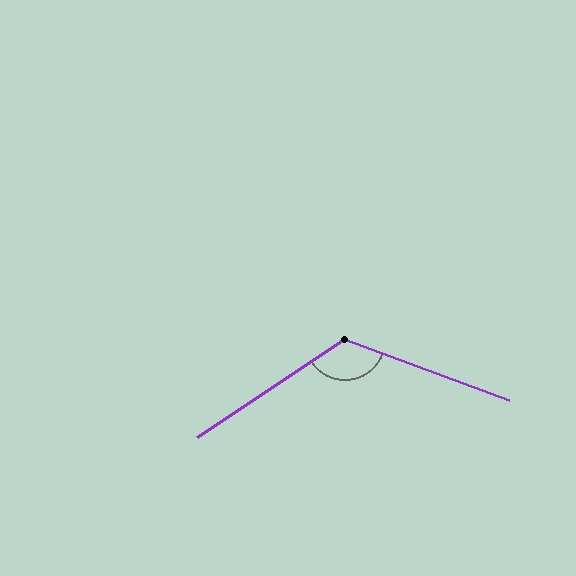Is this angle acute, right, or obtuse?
It is obtuse.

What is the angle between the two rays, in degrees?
Approximately 126 degrees.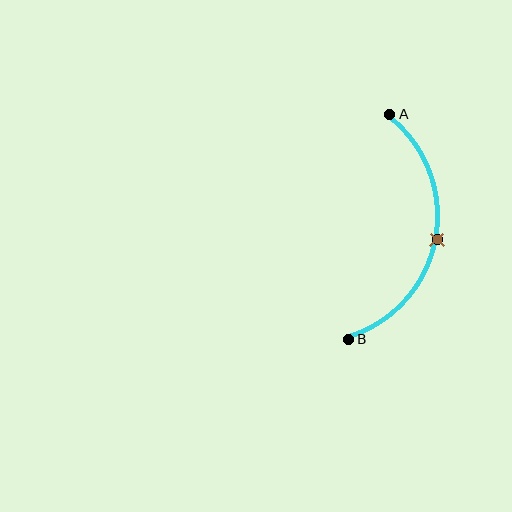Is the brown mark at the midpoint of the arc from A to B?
Yes. The brown mark lies on the arc at equal arc-length from both A and B — it is the arc midpoint.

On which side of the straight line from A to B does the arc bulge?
The arc bulges to the right of the straight line connecting A and B.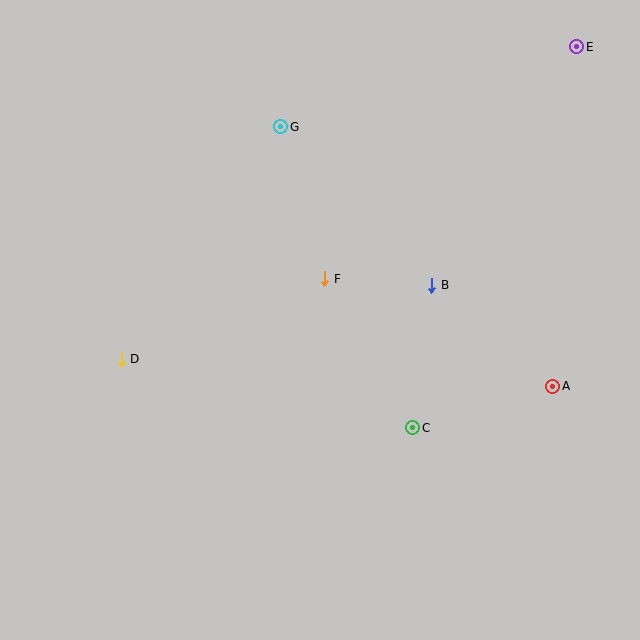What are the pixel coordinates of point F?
Point F is at (325, 279).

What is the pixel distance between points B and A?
The distance between B and A is 158 pixels.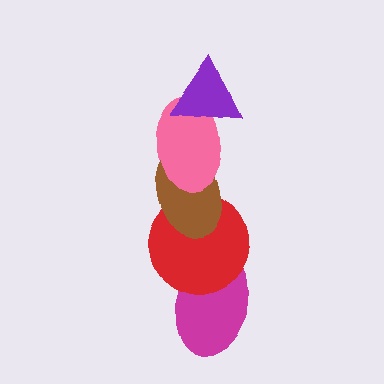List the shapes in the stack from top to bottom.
From top to bottom: the purple triangle, the pink ellipse, the brown ellipse, the red circle, the magenta ellipse.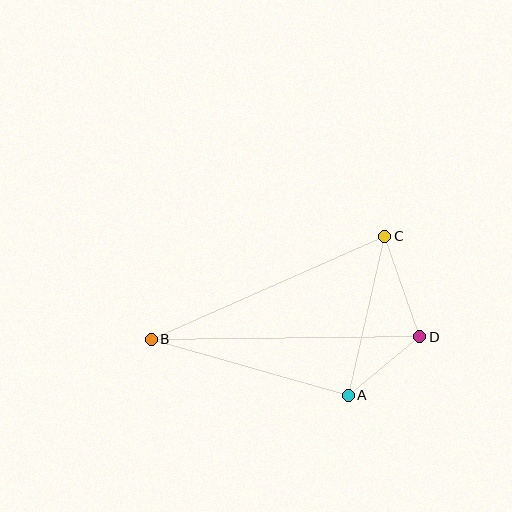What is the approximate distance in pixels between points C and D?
The distance between C and D is approximately 106 pixels.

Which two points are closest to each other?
Points A and D are closest to each other.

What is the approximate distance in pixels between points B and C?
The distance between B and C is approximately 255 pixels.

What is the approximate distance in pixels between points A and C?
The distance between A and C is approximately 163 pixels.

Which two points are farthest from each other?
Points B and D are farthest from each other.